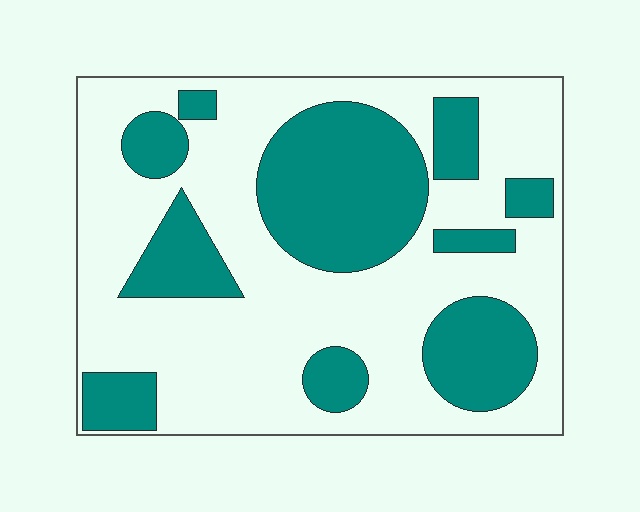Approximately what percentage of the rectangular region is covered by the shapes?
Approximately 35%.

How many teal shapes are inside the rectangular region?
10.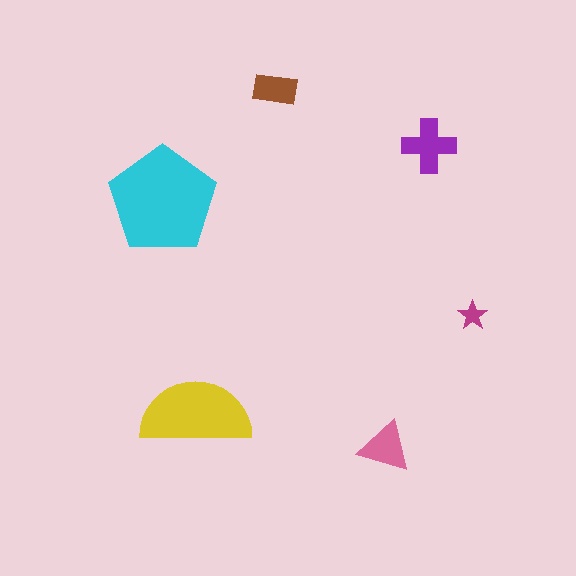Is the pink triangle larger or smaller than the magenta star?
Larger.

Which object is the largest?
The cyan pentagon.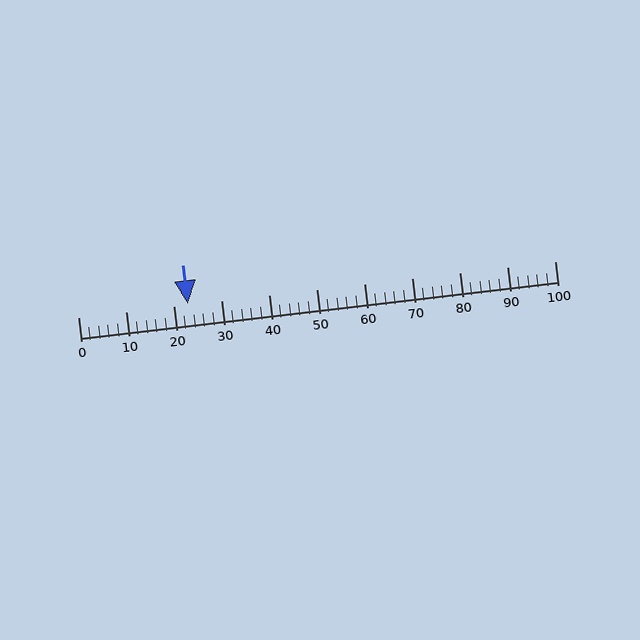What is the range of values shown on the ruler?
The ruler shows values from 0 to 100.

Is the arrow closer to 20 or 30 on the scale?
The arrow is closer to 20.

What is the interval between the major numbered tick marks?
The major tick marks are spaced 10 units apart.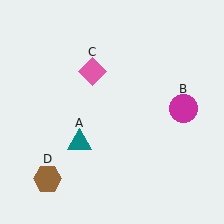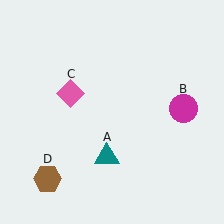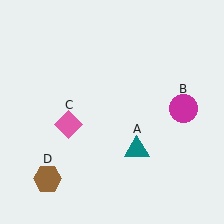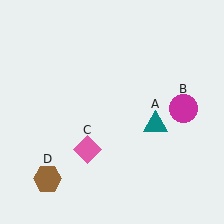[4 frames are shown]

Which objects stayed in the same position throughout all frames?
Magenta circle (object B) and brown hexagon (object D) remained stationary.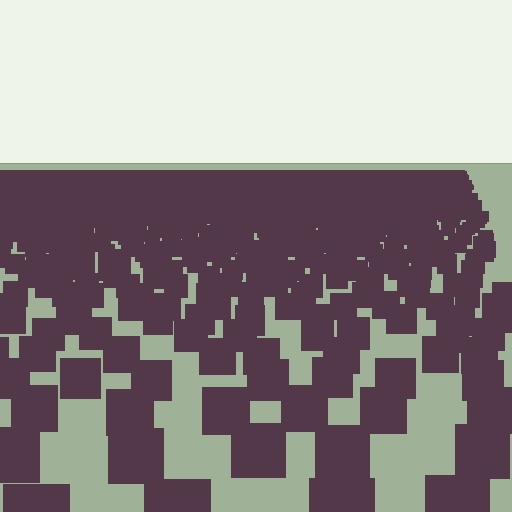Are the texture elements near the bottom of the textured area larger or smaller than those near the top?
Larger. Near the bottom, elements are closer to the viewer and appear at a bigger on-screen size.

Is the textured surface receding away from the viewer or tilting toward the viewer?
The surface is receding away from the viewer. Texture elements get smaller and denser toward the top.